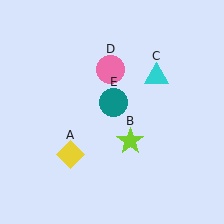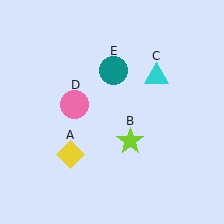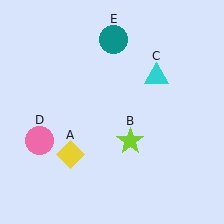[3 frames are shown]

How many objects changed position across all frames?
2 objects changed position: pink circle (object D), teal circle (object E).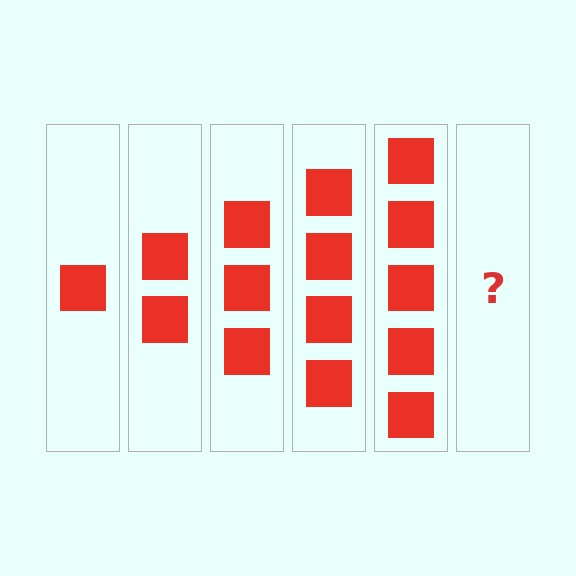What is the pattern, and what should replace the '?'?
The pattern is that each step adds one more square. The '?' should be 6 squares.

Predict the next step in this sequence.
The next step is 6 squares.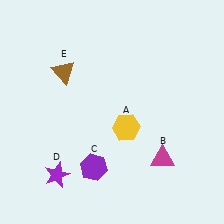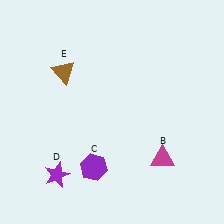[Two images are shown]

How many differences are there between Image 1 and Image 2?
There is 1 difference between the two images.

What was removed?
The yellow hexagon (A) was removed in Image 2.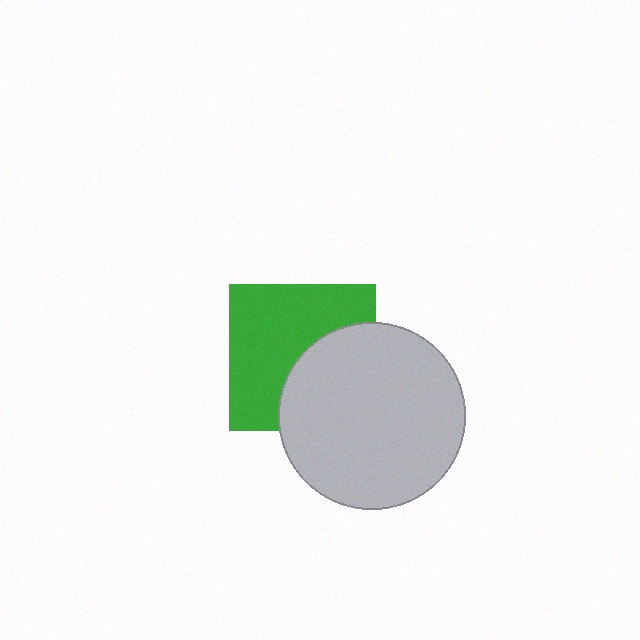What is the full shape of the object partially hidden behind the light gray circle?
The partially hidden object is a green square.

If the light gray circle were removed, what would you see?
You would see the complete green square.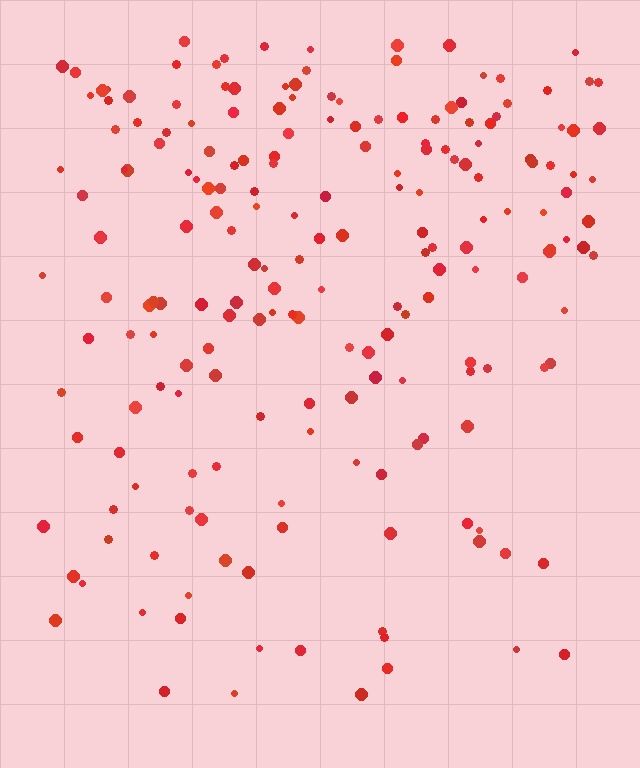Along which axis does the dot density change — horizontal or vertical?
Vertical.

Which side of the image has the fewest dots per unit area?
The bottom.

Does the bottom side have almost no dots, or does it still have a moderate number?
Still a moderate number, just noticeably fewer than the top.